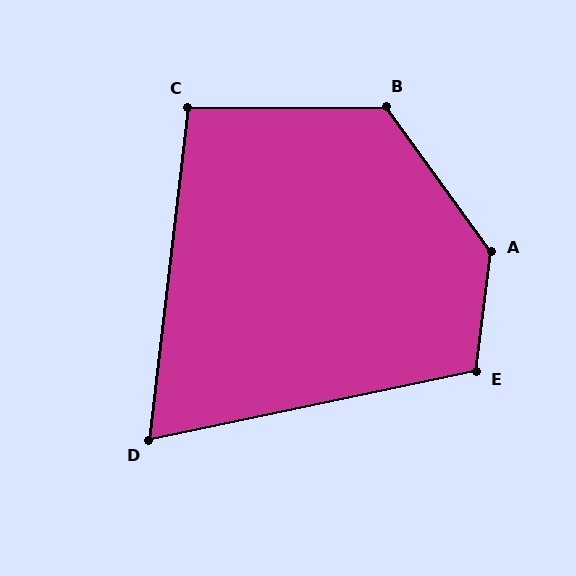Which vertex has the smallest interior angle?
D, at approximately 72 degrees.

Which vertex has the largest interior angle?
A, at approximately 137 degrees.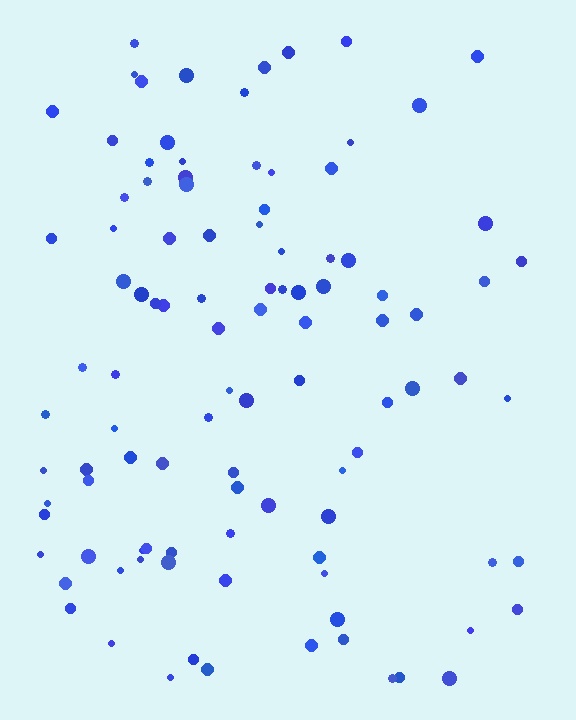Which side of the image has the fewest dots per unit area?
The right.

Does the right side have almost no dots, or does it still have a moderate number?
Still a moderate number, just noticeably fewer than the left.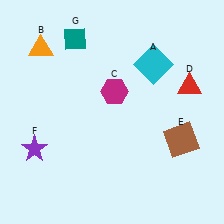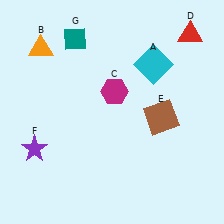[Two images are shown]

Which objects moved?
The objects that moved are: the red triangle (D), the brown square (E).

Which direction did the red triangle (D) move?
The red triangle (D) moved up.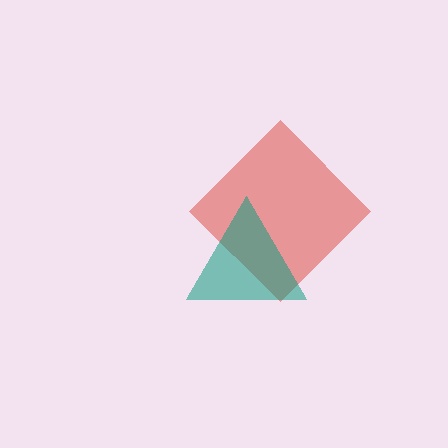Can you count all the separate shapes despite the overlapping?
Yes, there are 2 separate shapes.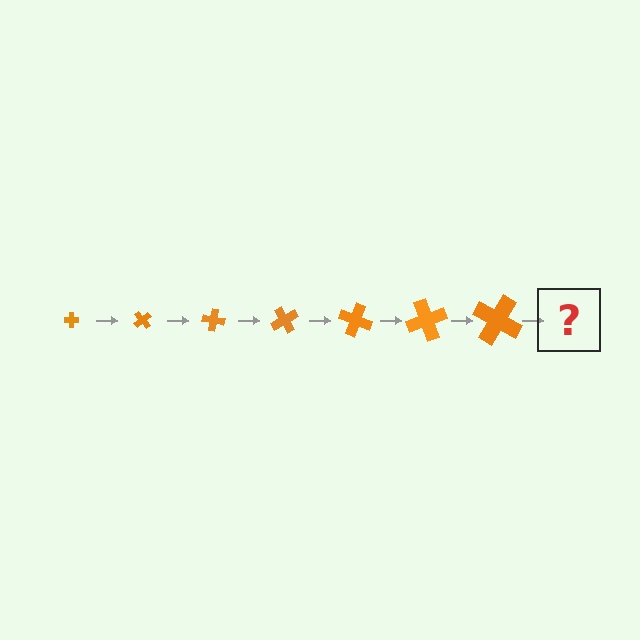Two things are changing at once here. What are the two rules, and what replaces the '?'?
The two rules are that the cross grows larger each step and it rotates 50 degrees each step. The '?' should be a cross, larger than the previous one and rotated 350 degrees from the start.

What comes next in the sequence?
The next element should be a cross, larger than the previous one and rotated 350 degrees from the start.